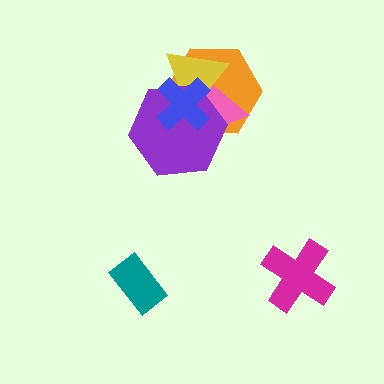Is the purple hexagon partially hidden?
Yes, it is partially covered by another shape.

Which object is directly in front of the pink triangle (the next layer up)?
The yellow triangle is directly in front of the pink triangle.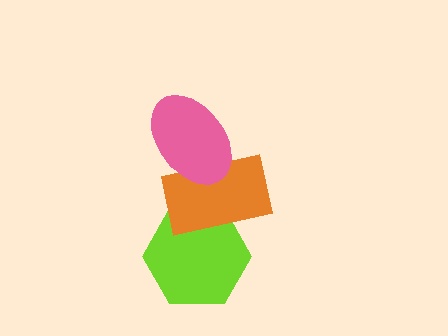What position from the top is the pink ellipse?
The pink ellipse is 1st from the top.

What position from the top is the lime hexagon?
The lime hexagon is 3rd from the top.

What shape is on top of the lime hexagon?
The orange rectangle is on top of the lime hexagon.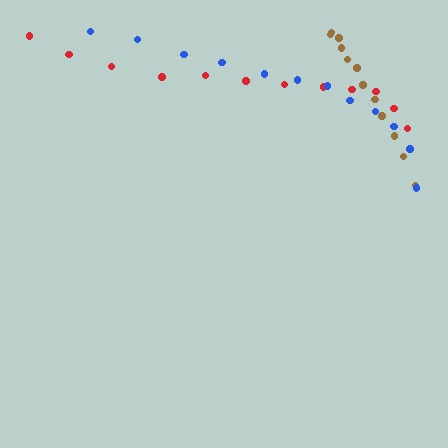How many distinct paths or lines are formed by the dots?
There are 3 distinct paths.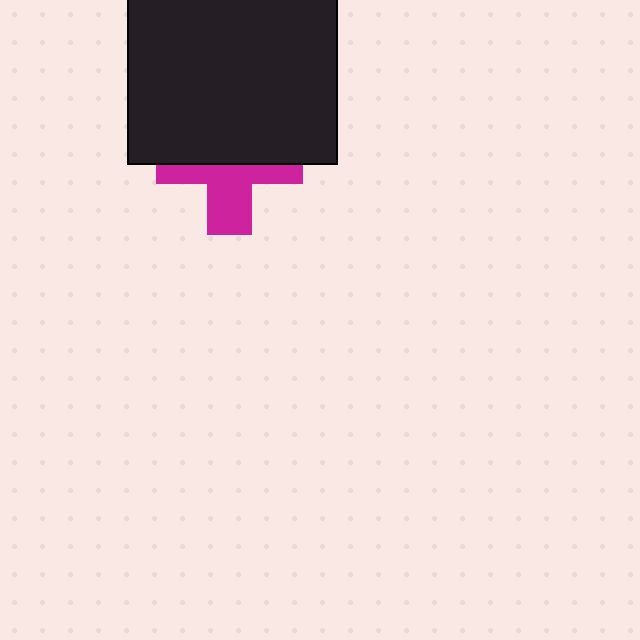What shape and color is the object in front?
The object in front is a black square.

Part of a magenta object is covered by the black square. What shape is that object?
It is a cross.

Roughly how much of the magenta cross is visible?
About half of it is visible (roughly 45%).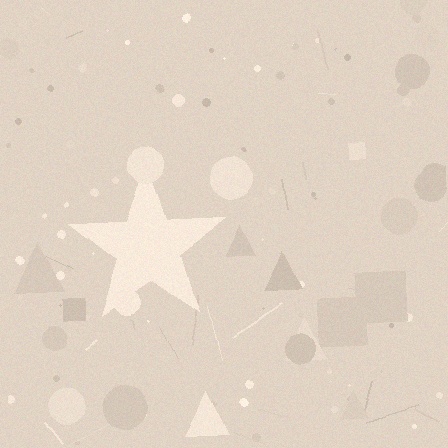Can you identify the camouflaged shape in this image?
The camouflaged shape is a star.